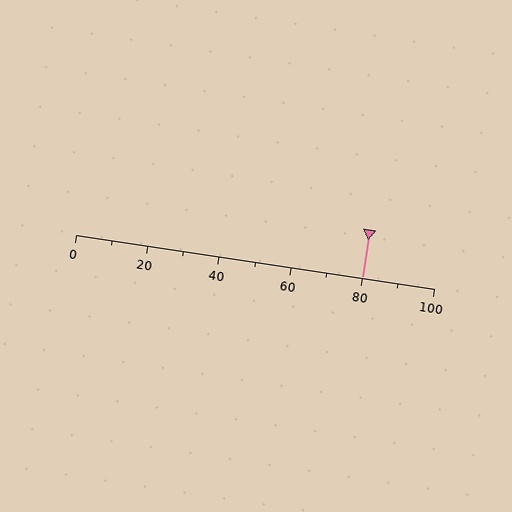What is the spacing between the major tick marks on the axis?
The major ticks are spaced 20 apart.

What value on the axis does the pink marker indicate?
The marker indicates approximately 80.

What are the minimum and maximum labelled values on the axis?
The axis runs from 0 to 100.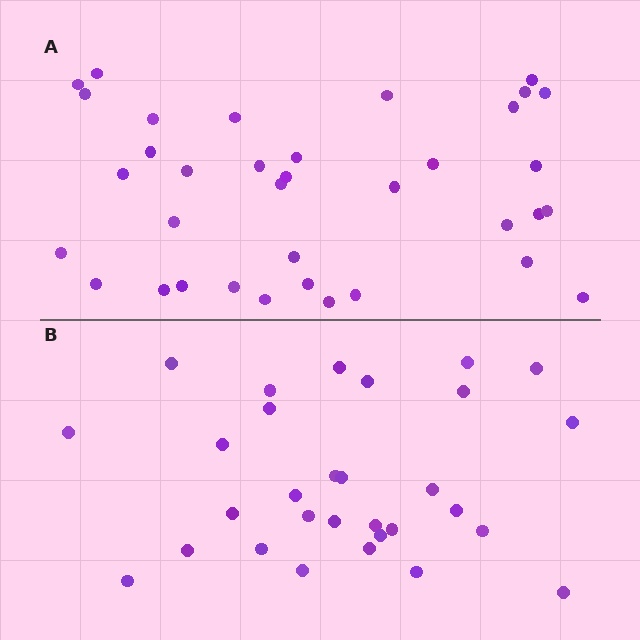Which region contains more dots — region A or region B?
Region A (the top region) has more dots.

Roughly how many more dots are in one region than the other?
Region A has about 6 more dots than region B.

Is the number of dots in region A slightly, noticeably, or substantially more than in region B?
Region A has only slightly more — the two regions are fairly close. The ratio is roughly 1.2 to 1.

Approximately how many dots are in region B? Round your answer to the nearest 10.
About 30 dots.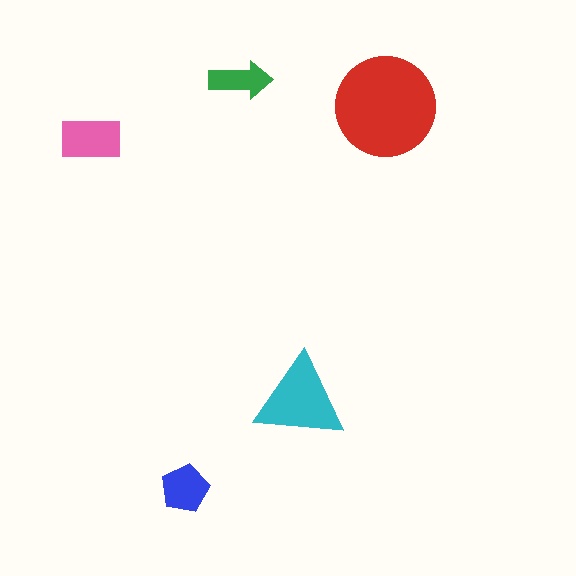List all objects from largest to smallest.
The red circle, the cyan triangle, the pink rectangle, the blue pentagon, the green arrow.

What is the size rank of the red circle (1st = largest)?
1st.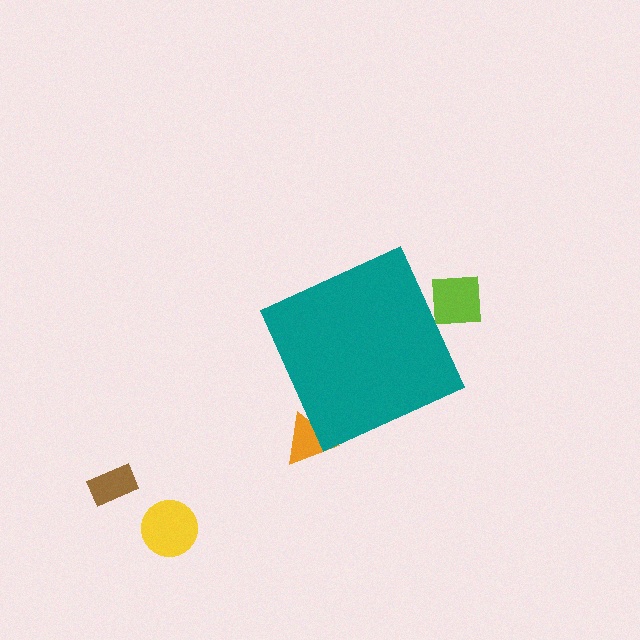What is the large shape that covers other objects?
A teal diamond.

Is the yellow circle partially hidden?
No, the yellow circle is fully visible.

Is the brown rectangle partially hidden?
No, the brown rectangle is fully visible.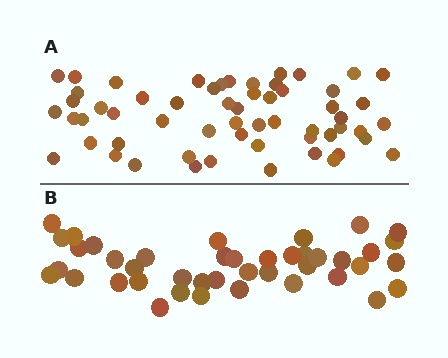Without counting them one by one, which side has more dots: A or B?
Region A (the top region) has more dots.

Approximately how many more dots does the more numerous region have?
Region A has approximately 15 more dots than region B.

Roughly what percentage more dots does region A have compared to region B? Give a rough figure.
About 40% more.